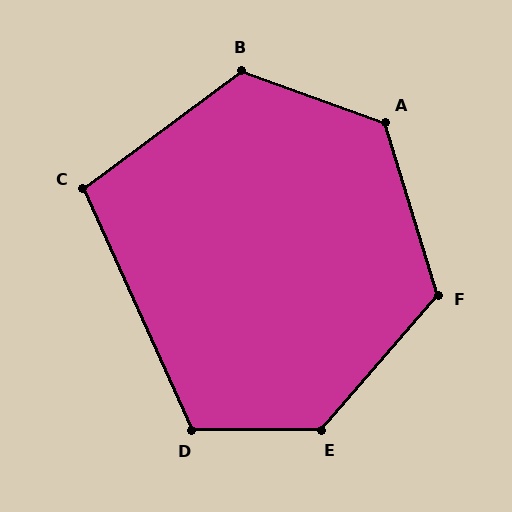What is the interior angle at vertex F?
Approximately 122 degrees (obtuse).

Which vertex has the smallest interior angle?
C, at approximately 102 degrees.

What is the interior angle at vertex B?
Approximately 124 degrees (obtuse).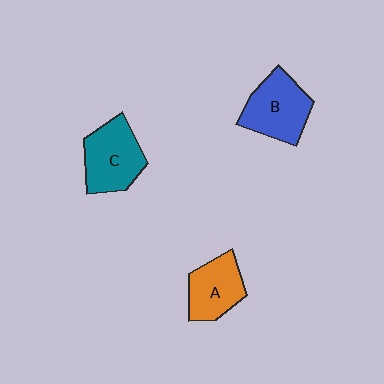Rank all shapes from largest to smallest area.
From largest to smallest: C (teal), B (blue), A (orange).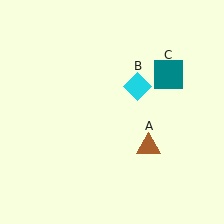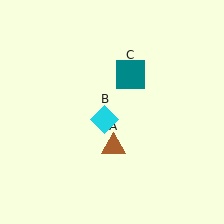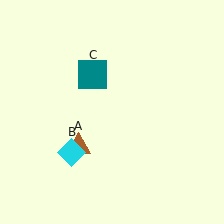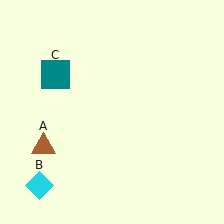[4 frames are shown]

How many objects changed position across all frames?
3 objects changed position: brown triangle (object A), cyan diamond (object B), teal square (object C).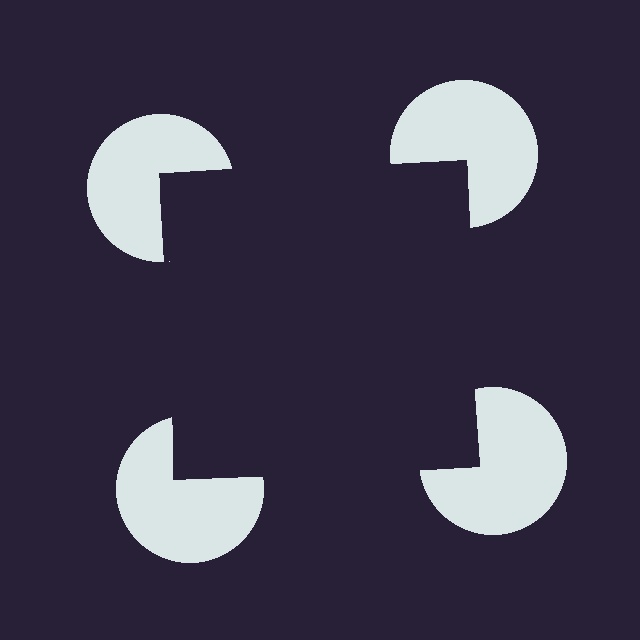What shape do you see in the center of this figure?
An illusory square — its edges are inferred from the aligned wedge cuts in the pac-man discs, not physically drawn.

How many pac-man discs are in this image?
There are 4 — one at each vertex of the illusory square.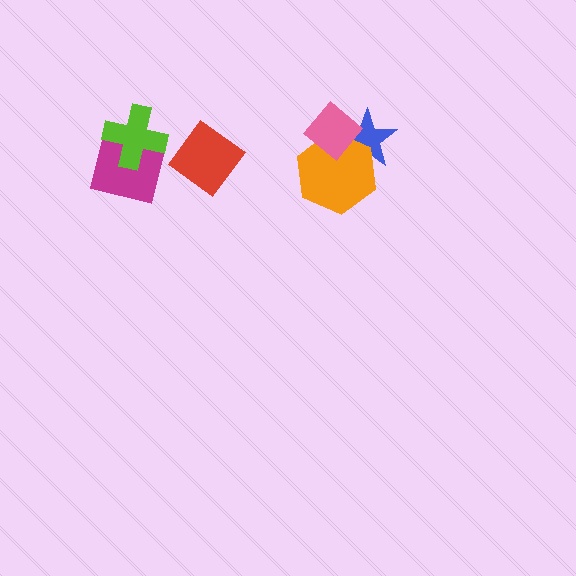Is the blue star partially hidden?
Yes, it is partially covered by another shape.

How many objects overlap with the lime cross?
1 object overlaps with the lime cross.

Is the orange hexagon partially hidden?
Yes, it is partially covered by another shape.